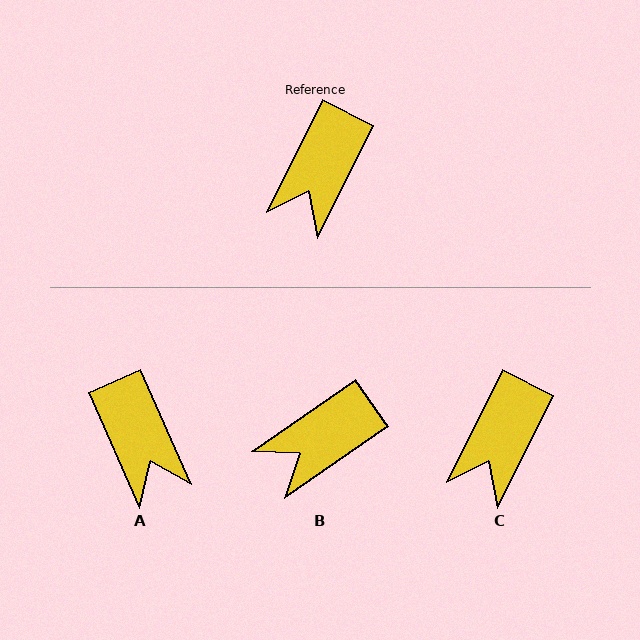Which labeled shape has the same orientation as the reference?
C.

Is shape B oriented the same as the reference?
No, it is off by about 29 degrees.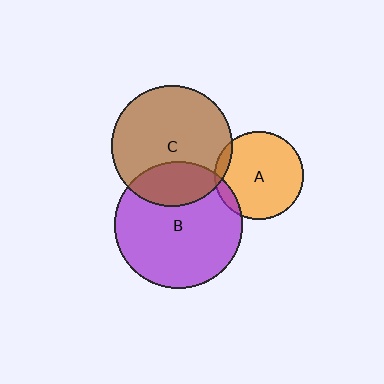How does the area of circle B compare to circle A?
Approximately 2.1 times.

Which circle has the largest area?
Circle B (purple).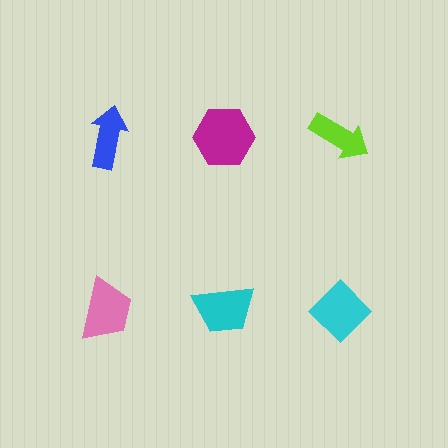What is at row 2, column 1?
A pink trapezoid.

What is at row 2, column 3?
A cyan diamond.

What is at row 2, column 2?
A cyan trapezoid.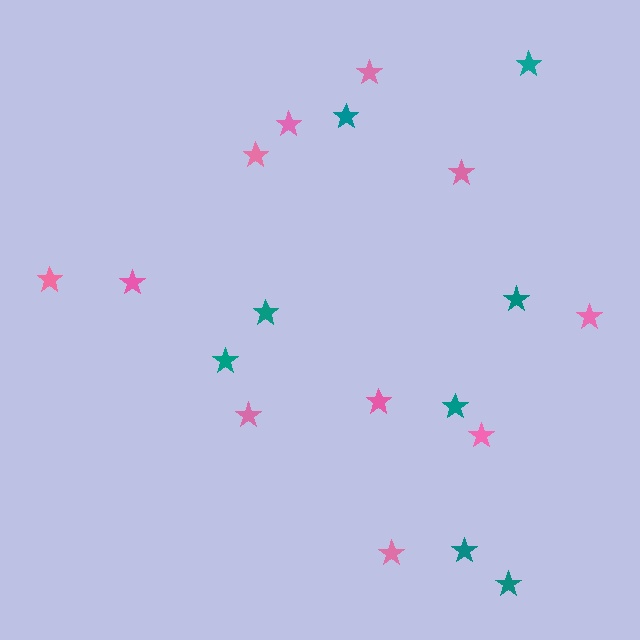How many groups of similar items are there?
There are 2 groups: one group of teal stars (8) and one group of pink stars (11).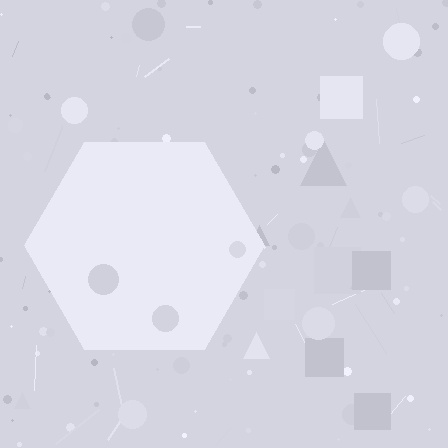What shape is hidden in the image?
A hexagon is hidden in the image.